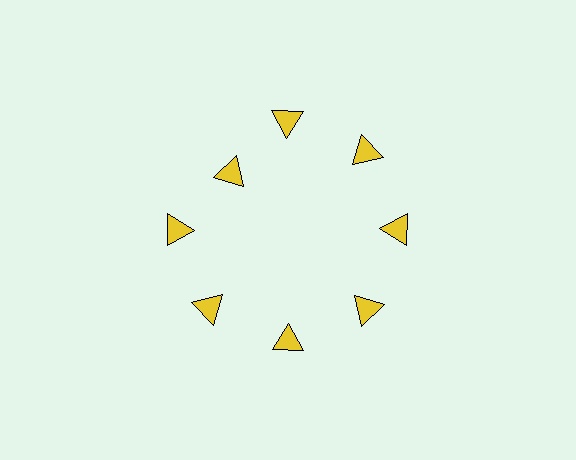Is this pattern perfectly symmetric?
No. The 8 yellow triangles are arranged in a ring, but one element near the 10 o'clock position is pulled inward toward the center, breaking the 8-fold rotational symmetry.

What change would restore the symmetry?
The symmetry would be restored by moving it outward, back onto the ring so that all 8 triangles sit at equal angles and equal distance from the center.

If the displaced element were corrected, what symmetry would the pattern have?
It would have 8-fold rotational symmetry — the pattern would map onto itself every 45 degrees.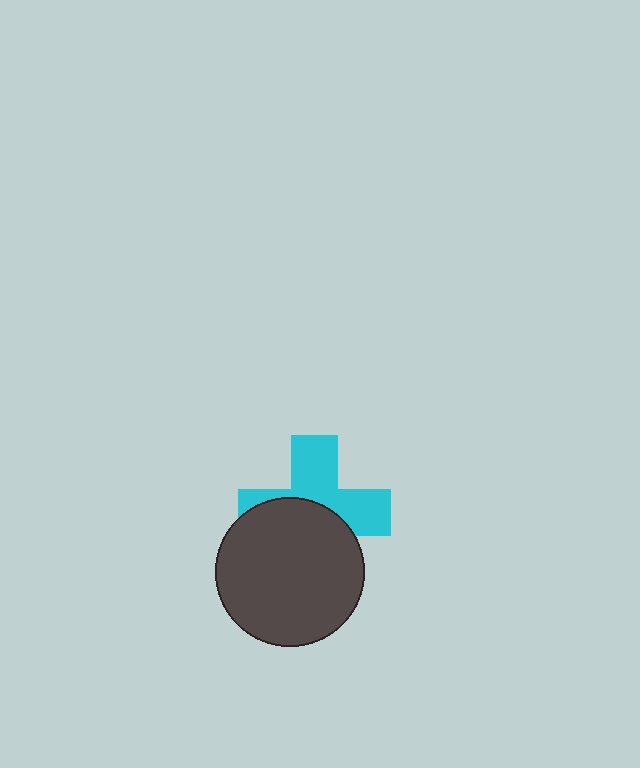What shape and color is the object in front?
The object in front is a dark gray circle.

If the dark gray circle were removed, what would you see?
You would see the complete cyan cross.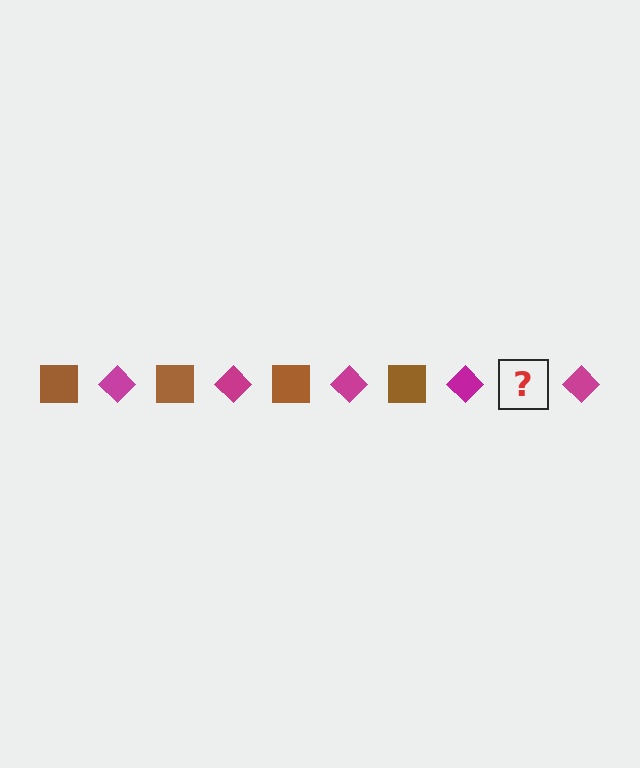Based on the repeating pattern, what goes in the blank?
The blank should be a brown square.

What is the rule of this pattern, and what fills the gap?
The rule is that the pattern alternates between brown square and magenta diamond. The gap should be filled with a brown square.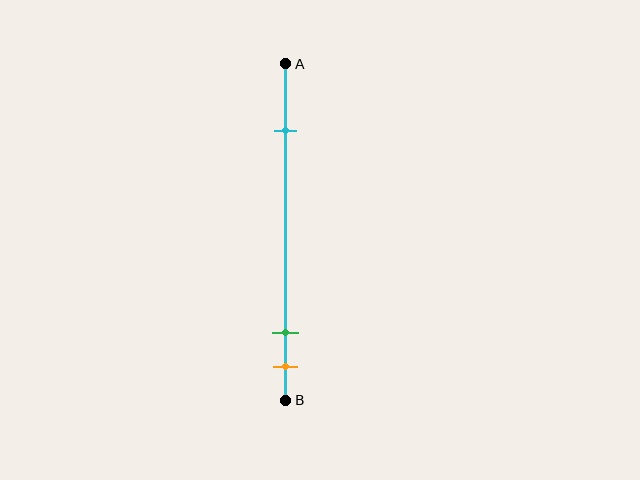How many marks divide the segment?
There are 3 marks dividing the segment.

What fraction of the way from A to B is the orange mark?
The orange mark is approximately 90% (0.9) of the way from A to B.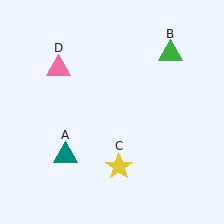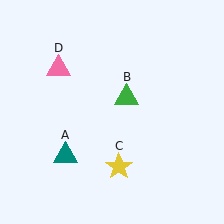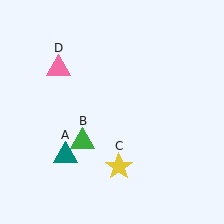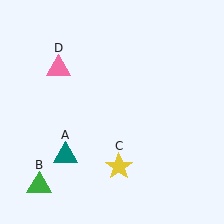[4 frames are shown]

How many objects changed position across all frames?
1 object changed position: green triangle (object B).